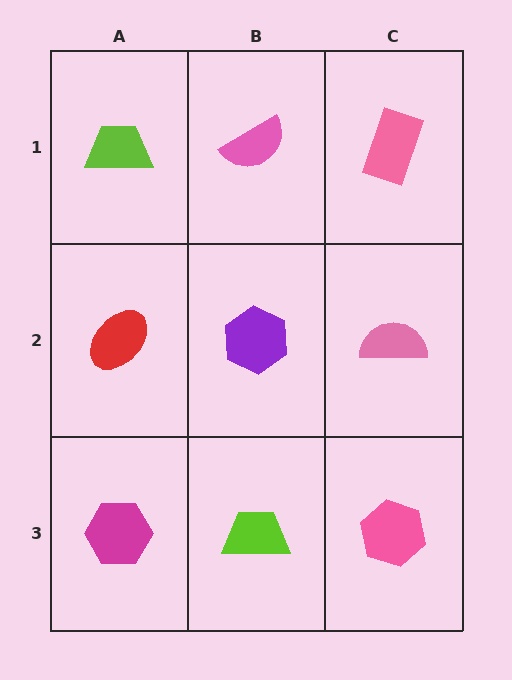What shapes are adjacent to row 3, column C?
A pink semicircle (row 2, column C), a lime trapezoid (row 3, column B).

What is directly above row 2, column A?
A lime trapezoid.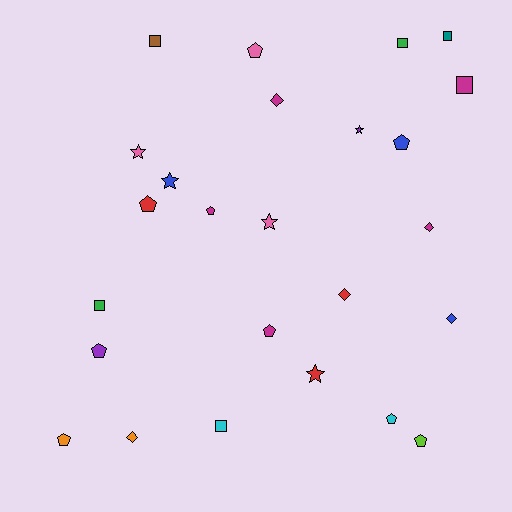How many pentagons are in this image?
There are 9 pentagons.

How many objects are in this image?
There are 25 objects.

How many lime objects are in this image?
There is 1 lime object.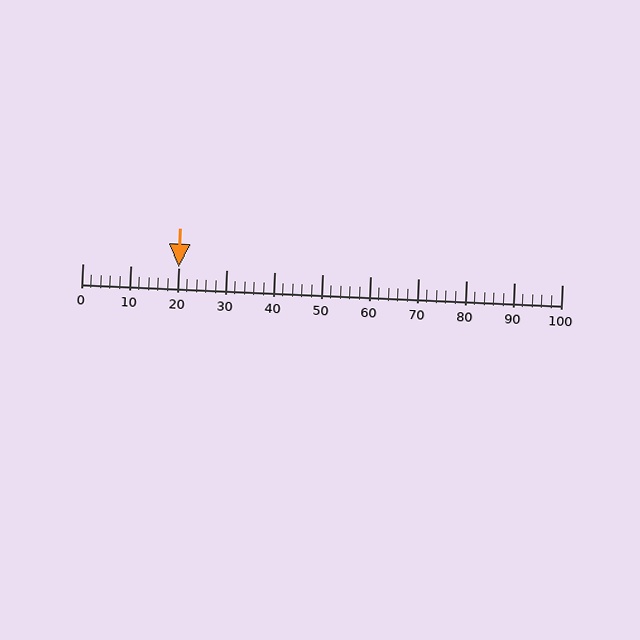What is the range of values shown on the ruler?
The ruler shows values from 0 to 100.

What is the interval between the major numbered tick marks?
The major tick marks are spaced 10 units apart.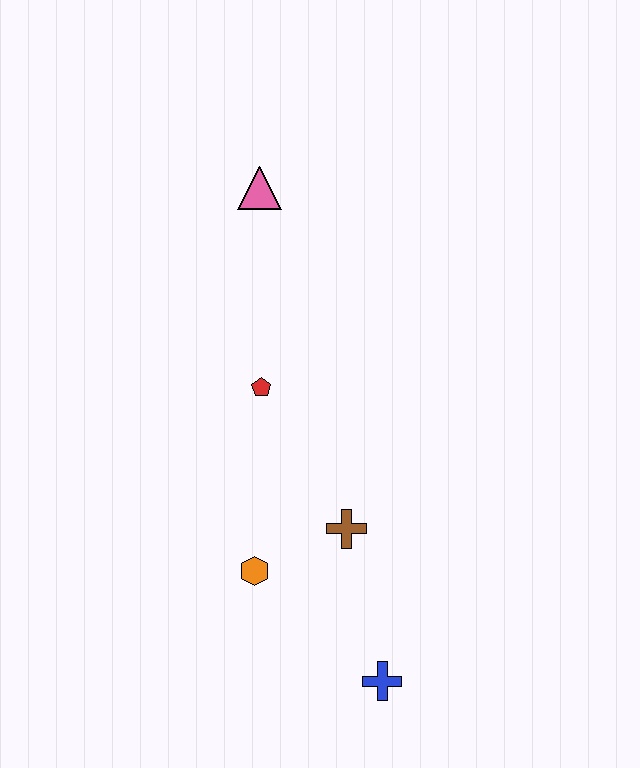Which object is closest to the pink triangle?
The red pentagon is closest to the pink triangle.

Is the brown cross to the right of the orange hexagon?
Yes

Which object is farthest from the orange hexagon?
The pink triangle is farthest from the orange hexagon.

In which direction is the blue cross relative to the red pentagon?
The blue cross is below the red pentagon.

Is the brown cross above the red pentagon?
No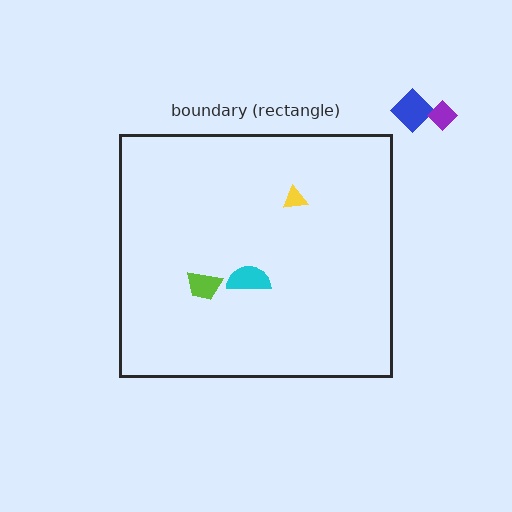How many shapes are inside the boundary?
3 inside, 2 outside.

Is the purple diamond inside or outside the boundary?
Outside.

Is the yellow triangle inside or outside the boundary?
Inside.